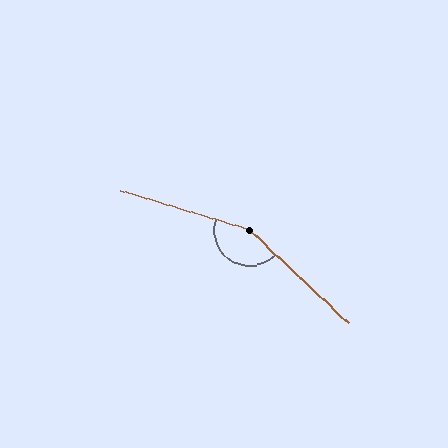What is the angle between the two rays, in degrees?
Approximately 154 degrees.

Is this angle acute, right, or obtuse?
It is obtuse.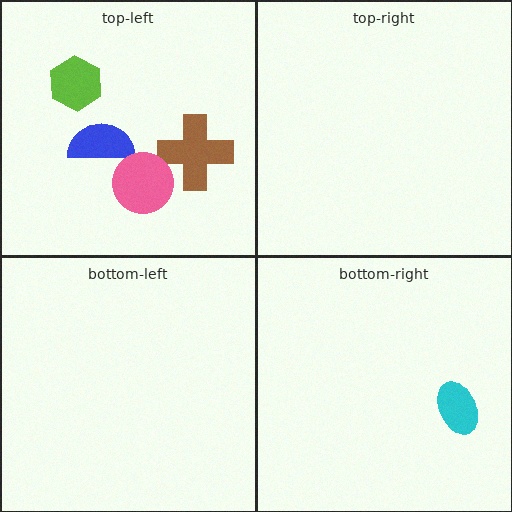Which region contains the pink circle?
The top-left region.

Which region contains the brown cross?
The top-left region.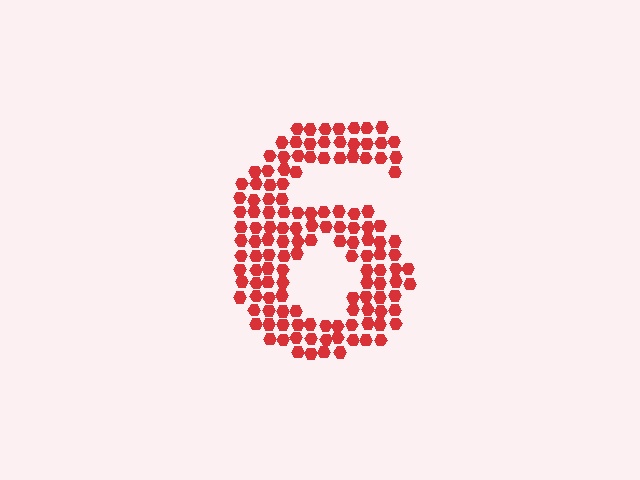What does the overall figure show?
The overall figure shows the digit 6.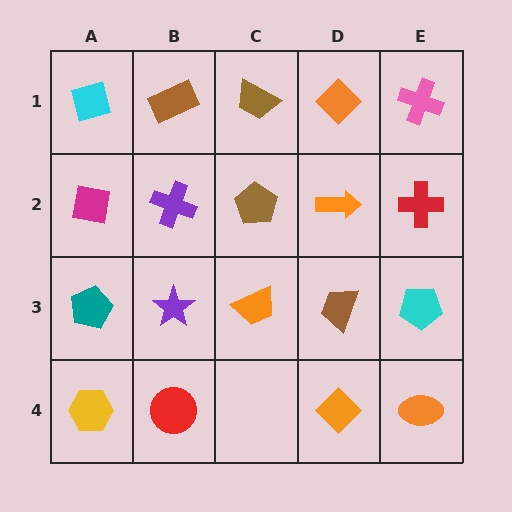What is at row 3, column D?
A brown trapezoid.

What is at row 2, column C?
A brown pentagon.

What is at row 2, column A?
A magenta square.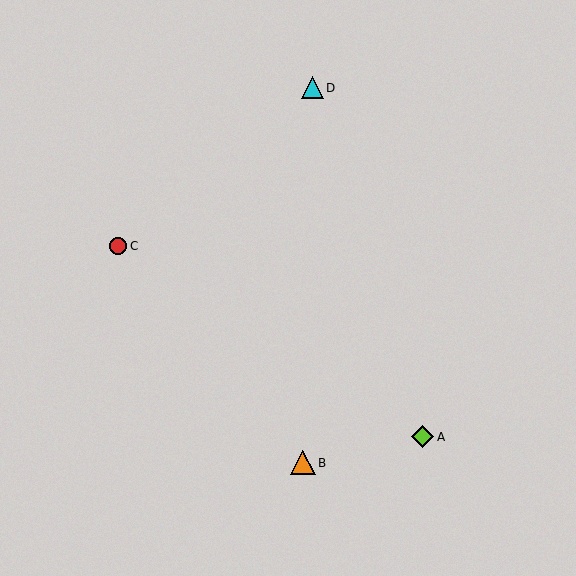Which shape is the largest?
The orange triangle (labeled B) is the largest.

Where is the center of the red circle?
The center of the red circle is at (118, 246).